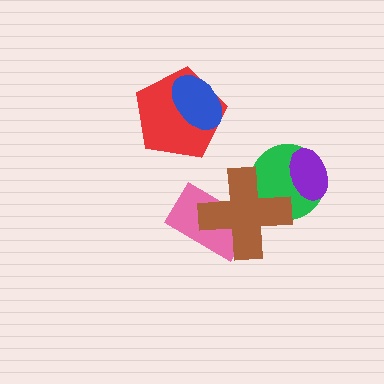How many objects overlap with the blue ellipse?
1 object overlaps with the blue ellipse.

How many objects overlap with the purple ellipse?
1 object overlaps with the purple ellipse.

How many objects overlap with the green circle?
2 objects overlap with the green circle.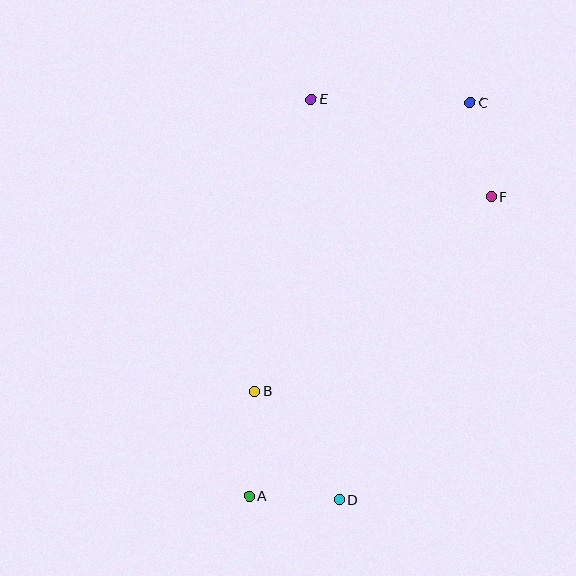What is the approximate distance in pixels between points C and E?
The distance between C and E is approximately 159 pixels.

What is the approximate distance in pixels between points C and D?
The distance between C and D is approximately 418 pixels.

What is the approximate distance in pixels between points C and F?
The distance between C and F is approximately 96 pixels.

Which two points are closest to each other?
Points A and D are closest to each other.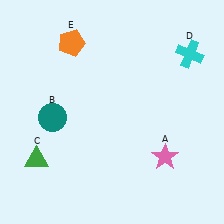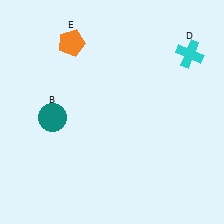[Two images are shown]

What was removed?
The green triangle (C), the pink star (A) were removed in Image 2.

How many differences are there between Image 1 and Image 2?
There are 2 differences between the two images.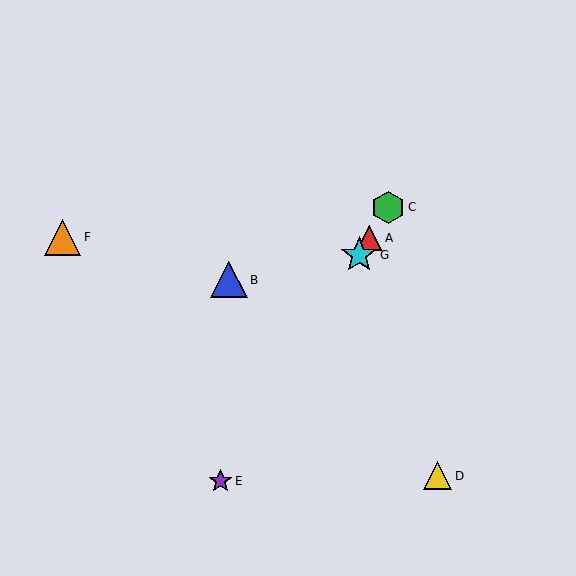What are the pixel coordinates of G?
Object G is at (359, 255).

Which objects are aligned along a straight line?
Objects A, C, E, G are aligned along a straight line.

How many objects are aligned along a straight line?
4 objects (A, C, E, G) are aligned along a straight line.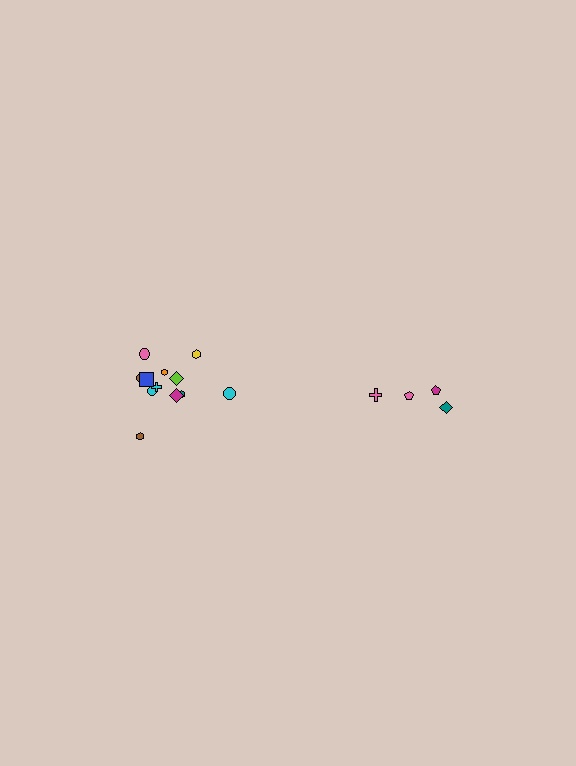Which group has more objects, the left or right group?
The left group.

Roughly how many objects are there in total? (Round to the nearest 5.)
Roughly 15 objects in total.